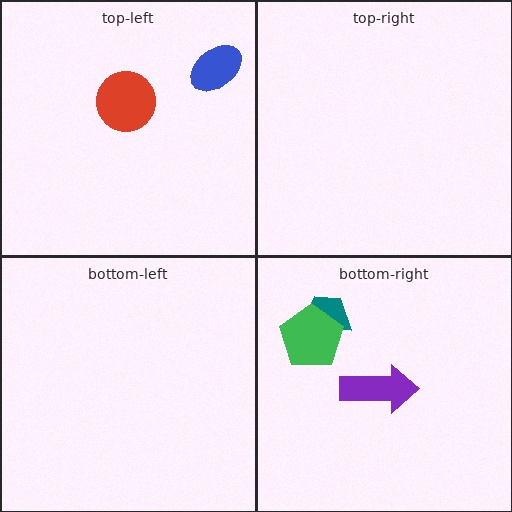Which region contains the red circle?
The top-left region.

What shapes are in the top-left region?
The blue ellipse, the red circle.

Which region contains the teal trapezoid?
The bottom-right region.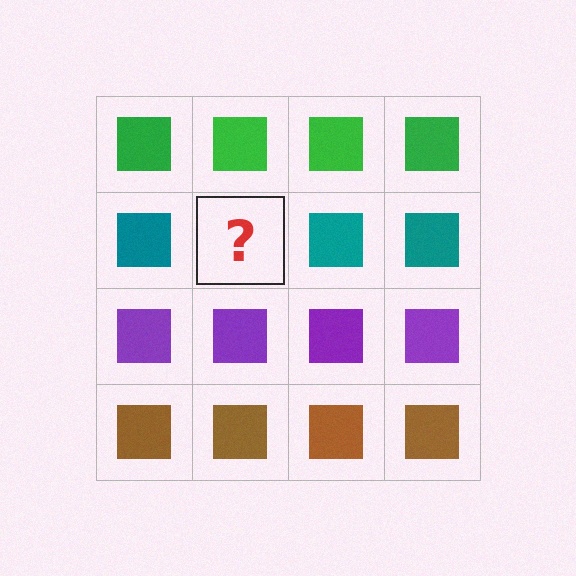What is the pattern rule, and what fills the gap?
The rule is that each row has a consistent color. The gap should be filled with a teal square.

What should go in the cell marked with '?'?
The missing cell should contain a teal square.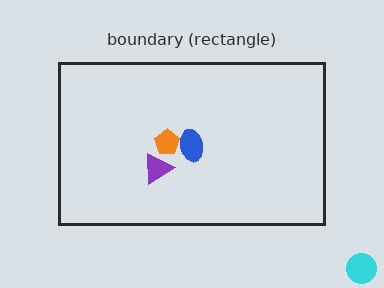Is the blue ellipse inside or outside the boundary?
Inside.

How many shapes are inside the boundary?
3 inside, 1 outside.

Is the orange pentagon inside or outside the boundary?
Inside.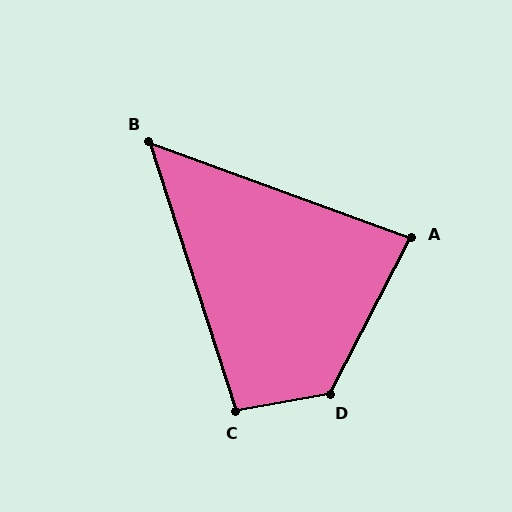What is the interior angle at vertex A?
Approximately 83 degrees (acute).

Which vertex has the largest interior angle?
D, at approximately 128 degrees.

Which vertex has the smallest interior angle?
B, at approximately 52 degrees.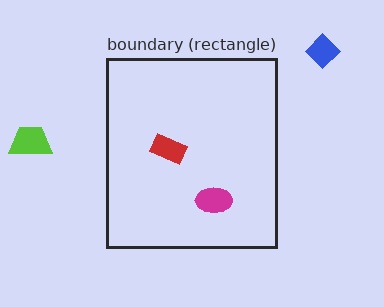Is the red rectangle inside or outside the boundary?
Inside.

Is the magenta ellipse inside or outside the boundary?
Inside.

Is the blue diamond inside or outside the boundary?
Outside.